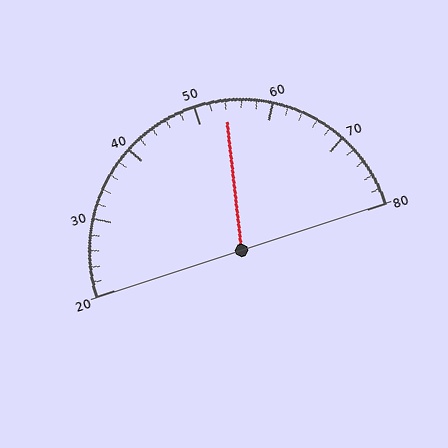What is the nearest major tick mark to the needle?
The nearest major tick mark is 50.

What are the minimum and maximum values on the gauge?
The gauge ranges from 20 to 80.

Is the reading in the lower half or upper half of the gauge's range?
The reading is in the upper half of the range (20 to 80).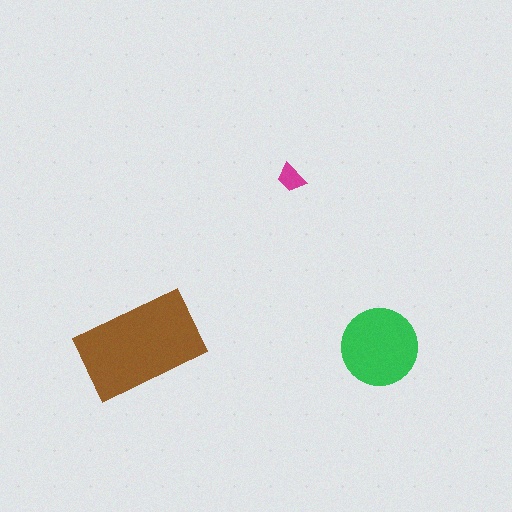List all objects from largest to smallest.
The brown rectangle, the green circle, the magenta trapezoid.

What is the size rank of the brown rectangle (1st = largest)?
1st.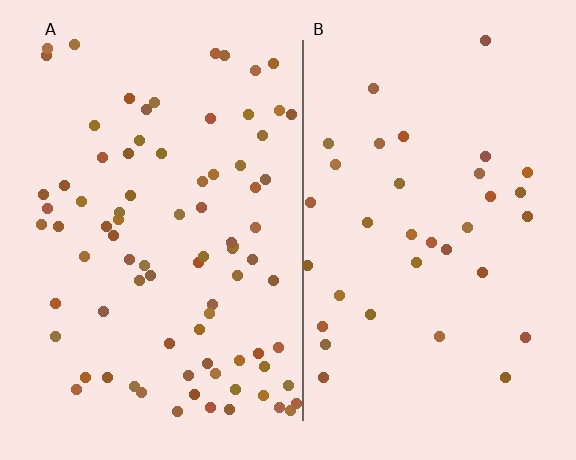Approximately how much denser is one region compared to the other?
Approximately 2.4× — region A over region B.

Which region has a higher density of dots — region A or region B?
A (the left).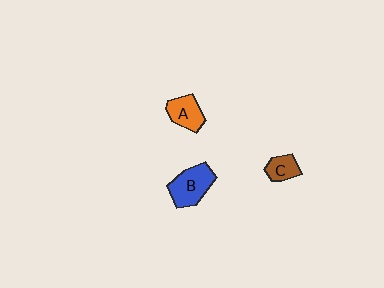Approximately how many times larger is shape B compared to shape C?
Approximately 1.9 times.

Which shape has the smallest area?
Shape C (brown).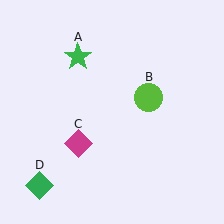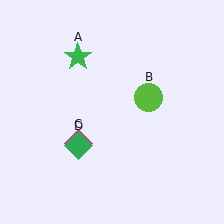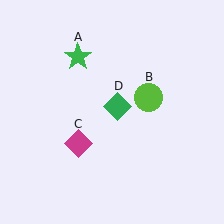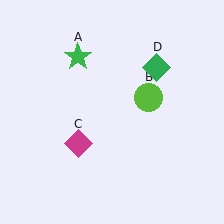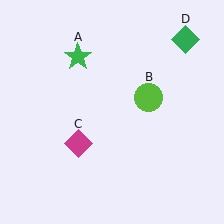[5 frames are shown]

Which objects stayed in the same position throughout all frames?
Green star (object A) and lime circle (object B) and magenta diamond (object C) remained stationary.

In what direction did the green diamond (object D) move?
The green diamond (object D) moved up and to the right.